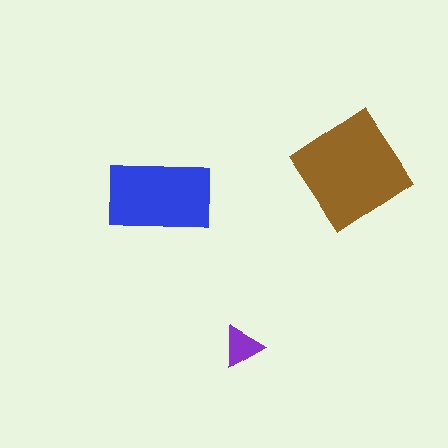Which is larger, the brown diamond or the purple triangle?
The brown diamond.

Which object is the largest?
The brown diamond.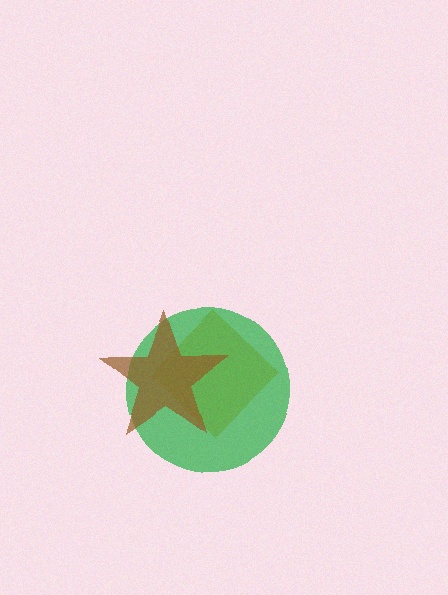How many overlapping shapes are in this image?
There are 3 overlapping shapes in the image.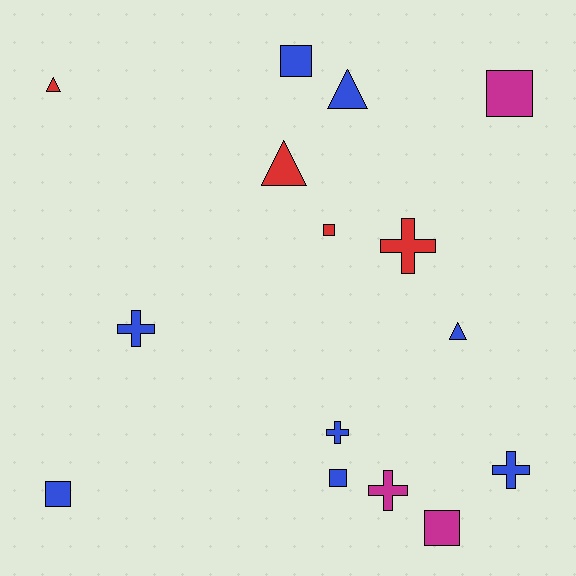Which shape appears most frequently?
Square, with 6 objects.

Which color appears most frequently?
Blue, with 8 objects.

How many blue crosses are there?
There are 3 blue crosses.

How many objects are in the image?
There are 15 objects.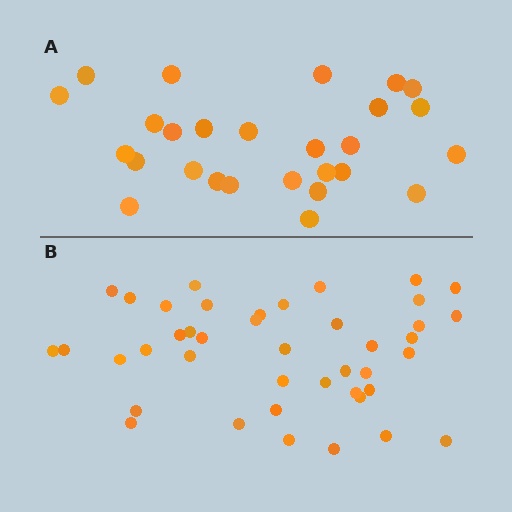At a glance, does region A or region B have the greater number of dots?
Region B (the bottom region) has more dots.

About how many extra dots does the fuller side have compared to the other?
Region B has approximately 15 more dots than region A.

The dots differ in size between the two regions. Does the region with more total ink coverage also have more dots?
No. Region A has more total ink coverage because its dots are larger, but region B actually contains more individual dots. Total area can be misleading — the number of items is what matters here.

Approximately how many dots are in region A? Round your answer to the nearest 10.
About 30 dots. (The exact count is 27, which rounds to 30.)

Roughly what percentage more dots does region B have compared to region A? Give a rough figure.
About 55% more.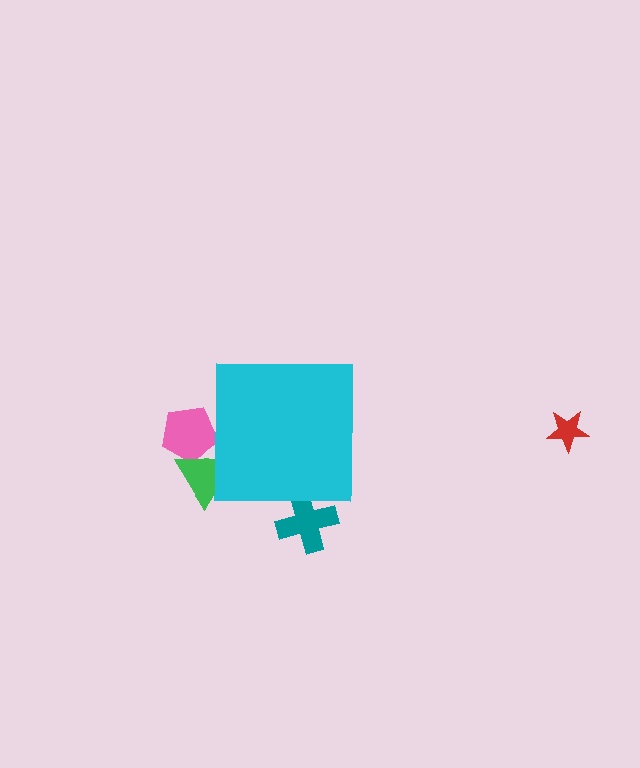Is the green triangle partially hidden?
Yes, the green triangle is partially hidden behind the cyan square.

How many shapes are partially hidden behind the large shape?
3 shapes are partially hidden.